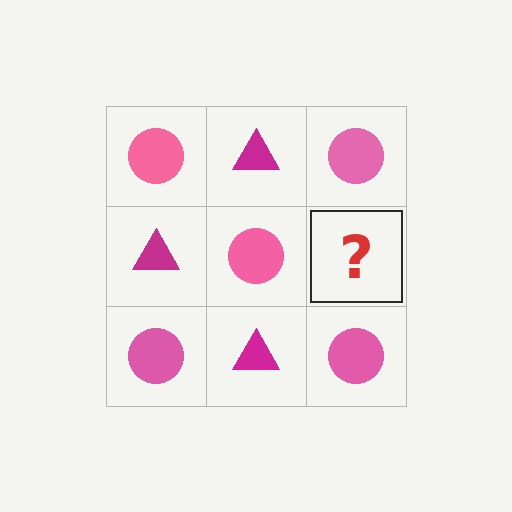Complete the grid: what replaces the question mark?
The question mark should be replaced with a magenta triangle.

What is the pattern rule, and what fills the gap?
The rule is that it alternates pink circle and magenta triangle in a checkerboard pattern. The gap should be filled with a magenta triangle.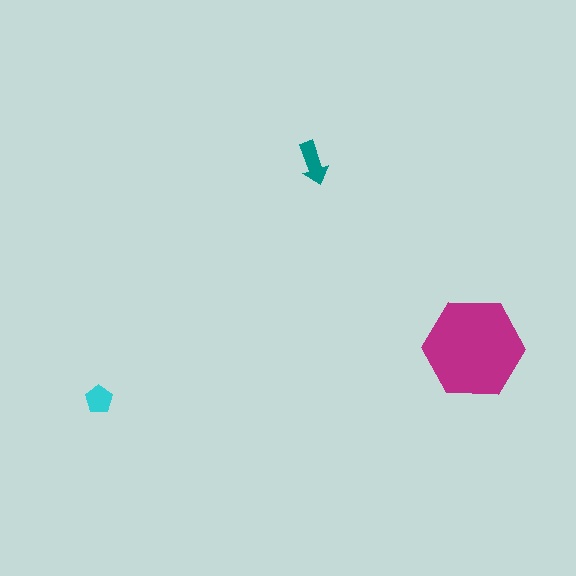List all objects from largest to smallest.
The magenta hexagon, the teal arrow, the cyan pentagon.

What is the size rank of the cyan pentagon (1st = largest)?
3rd.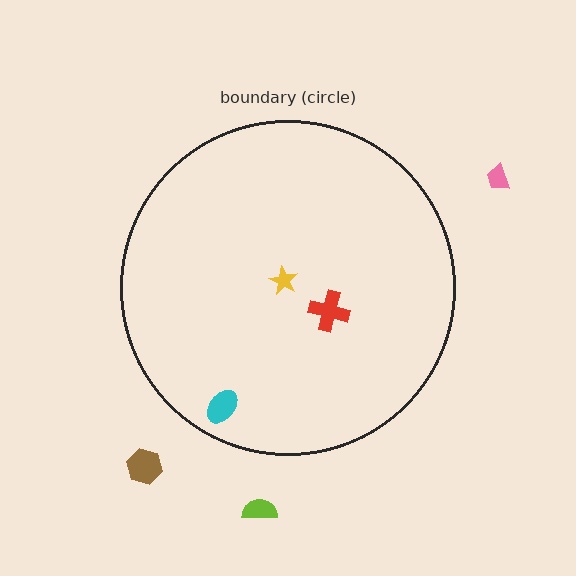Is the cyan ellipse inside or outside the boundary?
Inside.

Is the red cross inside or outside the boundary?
Inside.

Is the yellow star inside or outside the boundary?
Inside.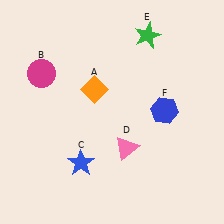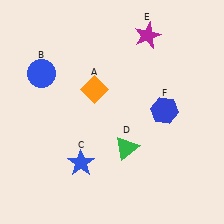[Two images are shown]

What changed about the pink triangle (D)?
In Image 1, D is pink. In Image 2, it changed to green.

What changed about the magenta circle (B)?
In Image 1, B is magenta. In Image 2, it changed to blue.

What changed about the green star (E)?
In Image 1, E is green. In Image 2, it changed to magenta.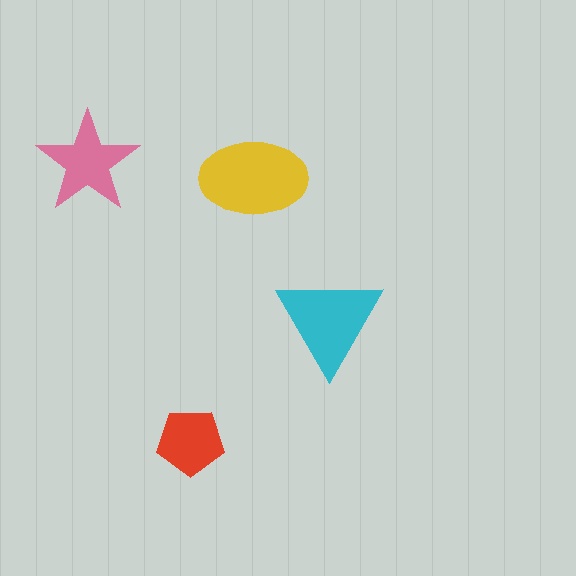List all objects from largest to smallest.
The yellow ellipse, the cyan triangle, the pink star, the red pentagon.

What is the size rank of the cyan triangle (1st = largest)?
2nd.